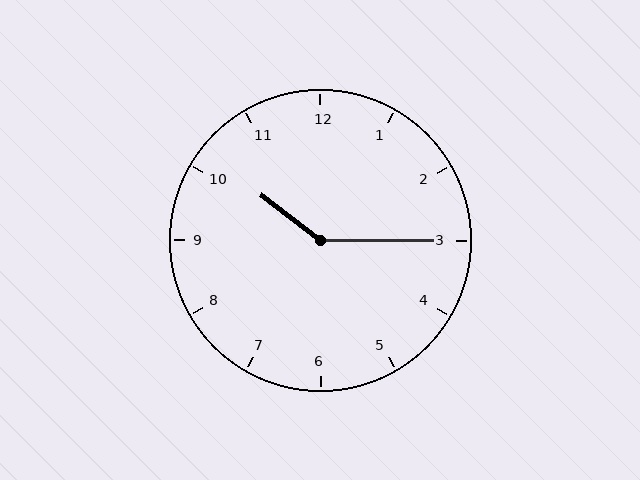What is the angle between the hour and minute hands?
Approximately 142 degrees.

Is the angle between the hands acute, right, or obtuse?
It is obtuse.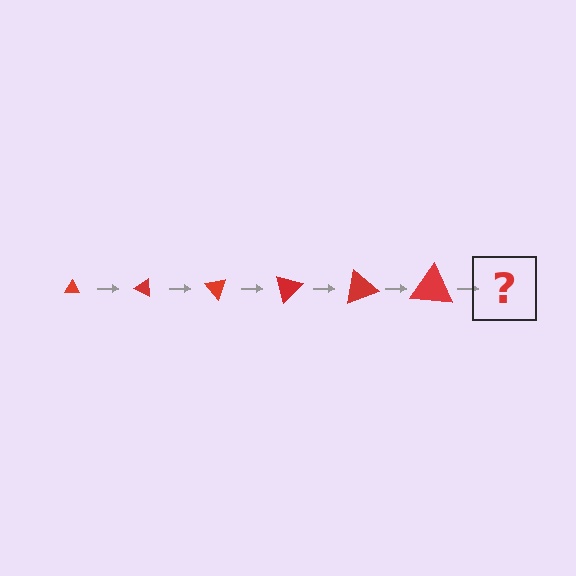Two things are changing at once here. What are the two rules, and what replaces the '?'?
The two rules are that the triangle grows larger each step and it rotates 25 degrees each step. The '?' should be a triangle, larger than the previous one and rotated 150 degrees from the start.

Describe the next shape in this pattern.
It should be a triangle, larger than the previous one and rotated 150 degrees from the start.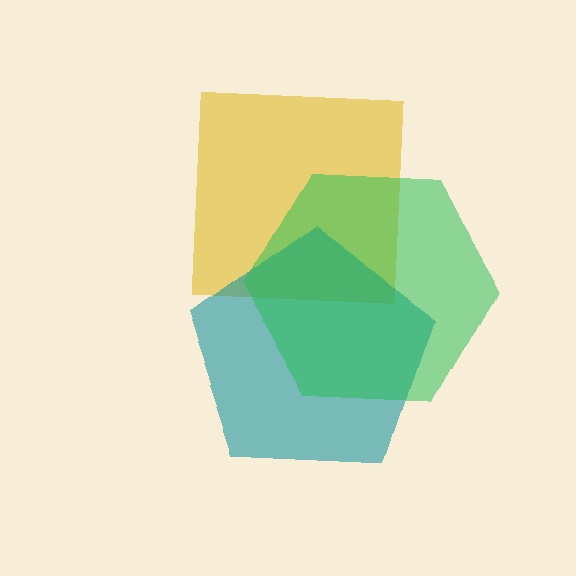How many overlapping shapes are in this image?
There are 3 overlapping shapes in the image.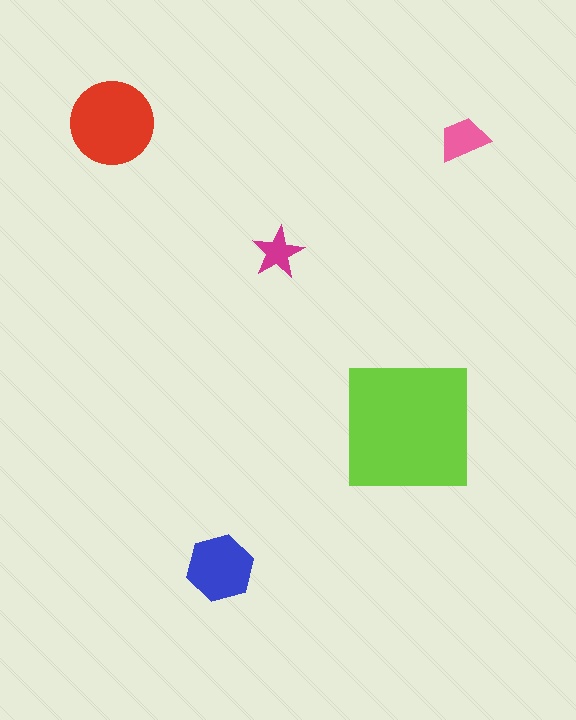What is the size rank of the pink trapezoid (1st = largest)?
4th.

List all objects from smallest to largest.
The magenta star, the pink trapezoid, the blue hexagon, the red circle, the lime square.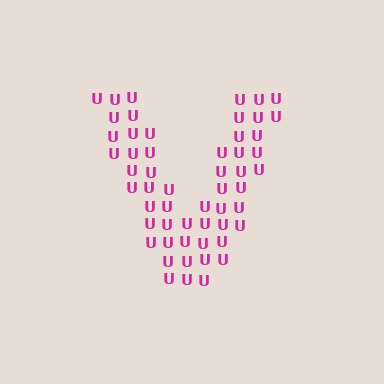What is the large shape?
The large shape is the letter V.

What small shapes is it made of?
It is made of small letter U's.